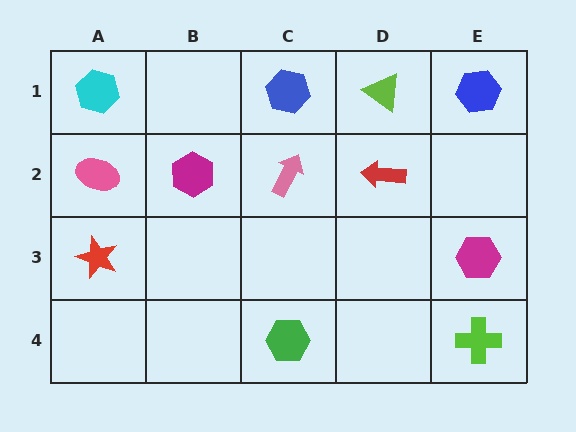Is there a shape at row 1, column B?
No, that cell is empty.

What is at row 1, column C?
A blue hexagon.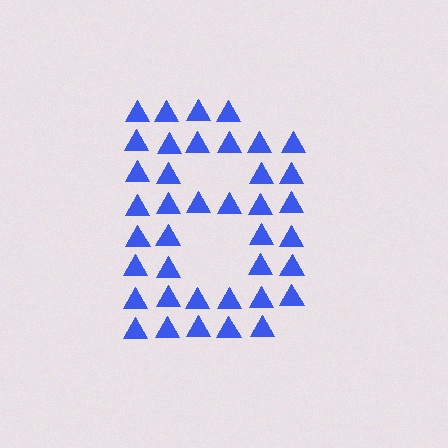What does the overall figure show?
The overall figure shows the letter B.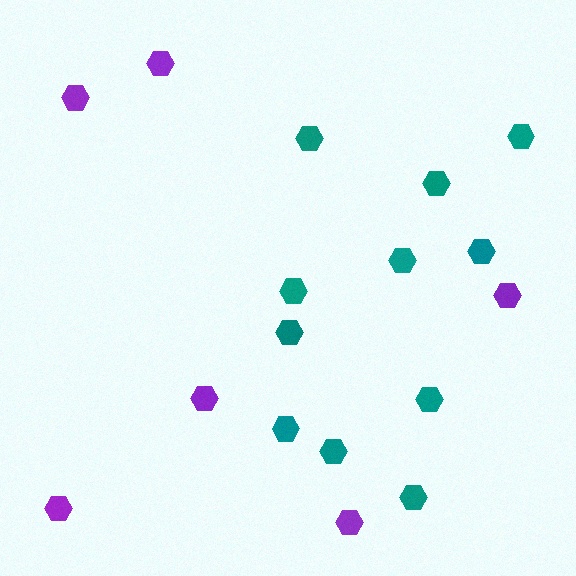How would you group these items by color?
There are 2 groups: one group of teal hexagons (11) and one group of purple hexagons (6).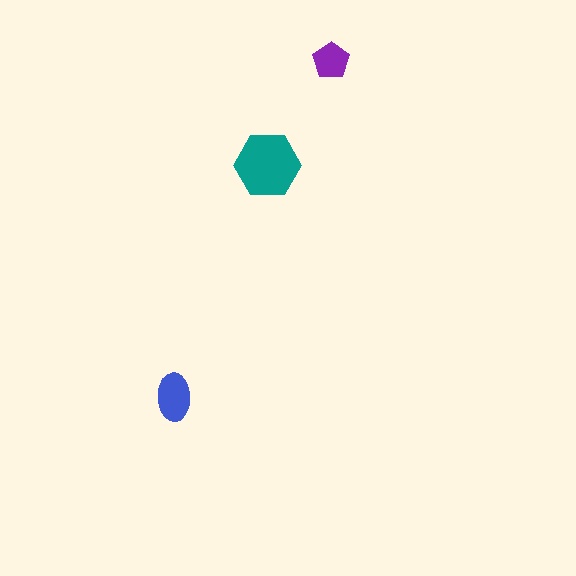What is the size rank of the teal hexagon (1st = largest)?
1st.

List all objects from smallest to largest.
The purple pentagon, the blue ellipse, the teal hexagon.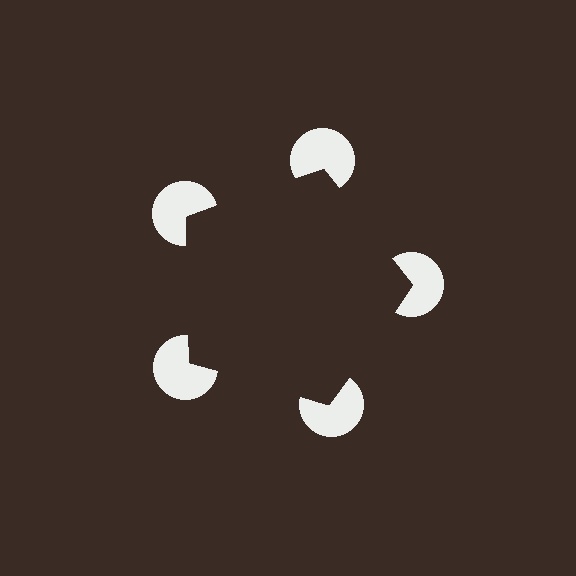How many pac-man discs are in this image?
There are 5 — one at each vertex of the illusory pentagon.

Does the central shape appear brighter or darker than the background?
It typically appears slightly darker than the background, even though no actual brightness change is drawn.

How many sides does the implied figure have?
5 sides.